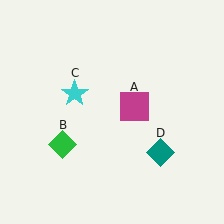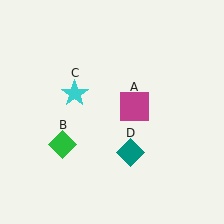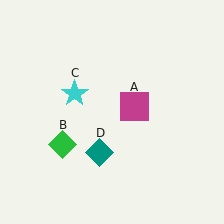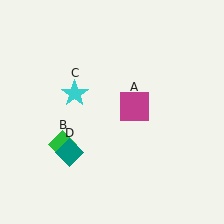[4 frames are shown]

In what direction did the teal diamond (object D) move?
The teal diamond (object D) moved left.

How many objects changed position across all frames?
1 object changed position: teal diamond (object D).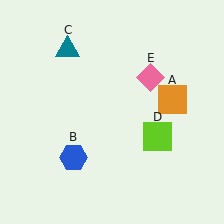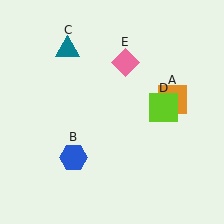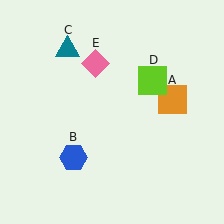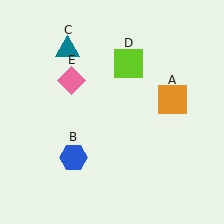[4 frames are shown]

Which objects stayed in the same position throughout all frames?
Orange square (object A) and blue hexagon (object B) and teal triangle (object C) remained stationary.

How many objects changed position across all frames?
2 objects changed position: lime square (object D), pink diamond (object E).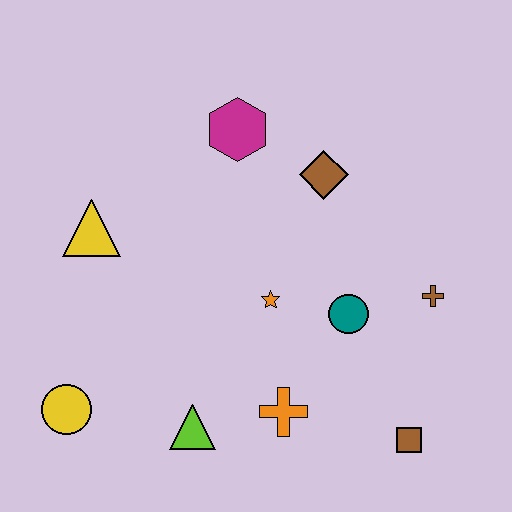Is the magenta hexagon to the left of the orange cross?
Yes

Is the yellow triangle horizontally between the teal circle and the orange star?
No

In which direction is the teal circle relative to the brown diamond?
The teal circle is below the brown diamond.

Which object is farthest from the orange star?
The yellow circle is farthest from the orange star.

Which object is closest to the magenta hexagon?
The brown diamond is closest to the magenta hexagon.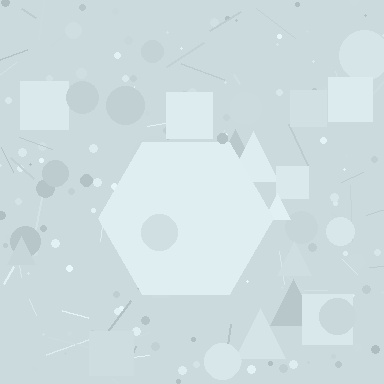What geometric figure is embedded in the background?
A hexagon is embedded in the background.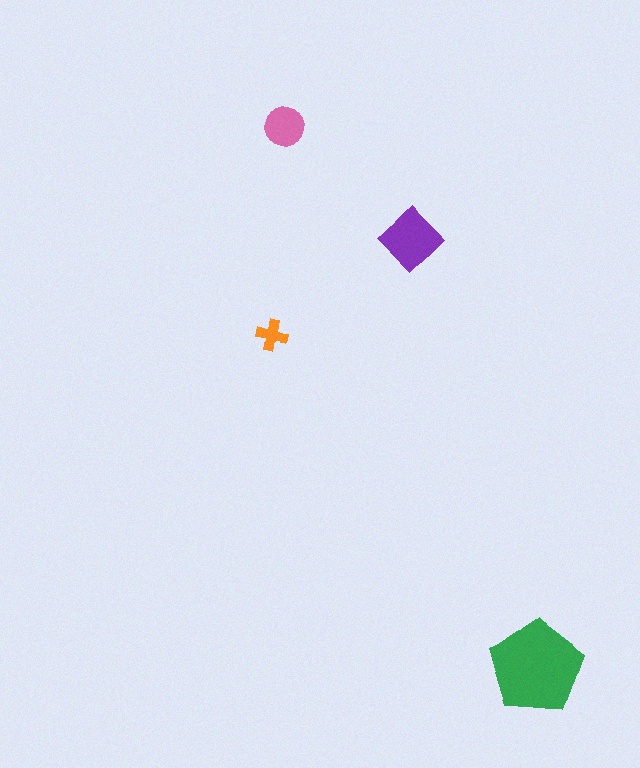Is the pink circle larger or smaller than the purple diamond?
Smaller.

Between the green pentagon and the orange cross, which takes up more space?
The green pentagon.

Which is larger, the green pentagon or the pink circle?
The green pentagon.